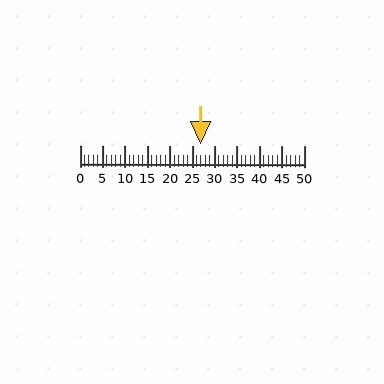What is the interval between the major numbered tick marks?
The major tick marks are spaced 5 units apart.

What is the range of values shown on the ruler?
The ruler shows values from 0 to 50.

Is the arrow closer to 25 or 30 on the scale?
The arrow is closer to 25.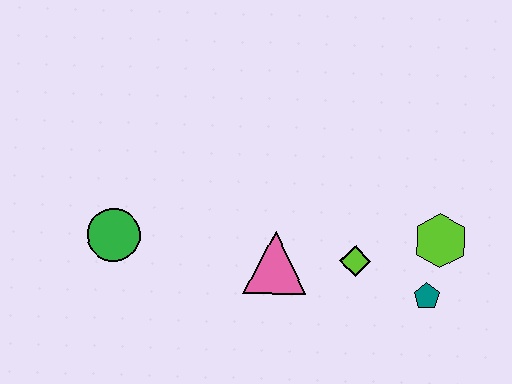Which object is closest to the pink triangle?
The lime diamond is closest to the pink triangle.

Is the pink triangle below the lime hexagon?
Yes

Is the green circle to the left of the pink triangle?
Yes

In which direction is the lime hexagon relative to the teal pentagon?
The lime hexagon is above the teal pentagon.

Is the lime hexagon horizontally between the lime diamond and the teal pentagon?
No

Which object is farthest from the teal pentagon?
The green circle is farthest from the teal pentagon.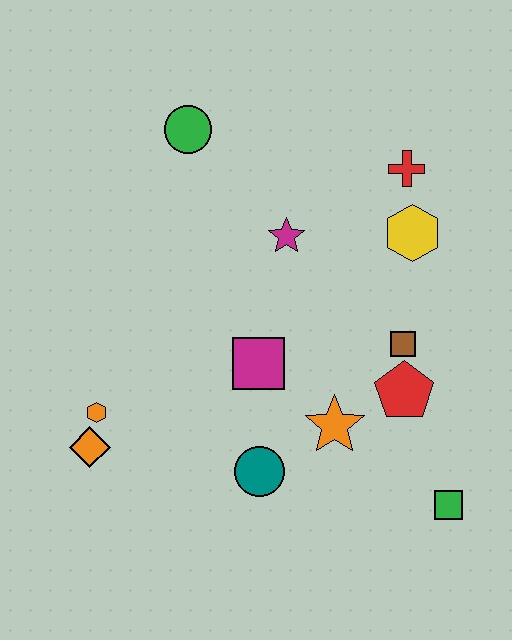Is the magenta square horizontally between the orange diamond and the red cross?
Yes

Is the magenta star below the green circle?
Yes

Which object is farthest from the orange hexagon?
The red cross is farthest from the orange hexagon.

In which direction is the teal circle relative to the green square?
The teal circle is to the left of the green square.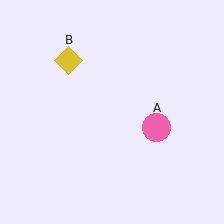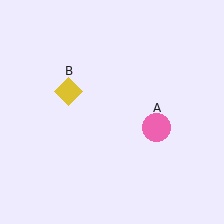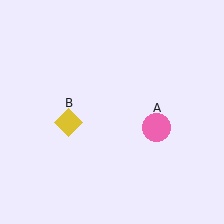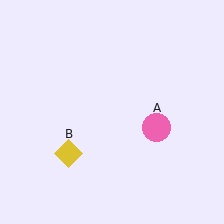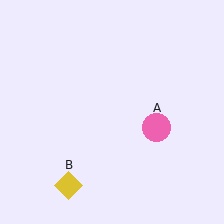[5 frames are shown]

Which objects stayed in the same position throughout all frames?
Pink circle (object A) remained stationary.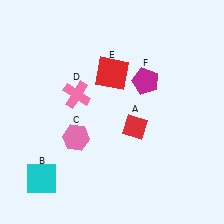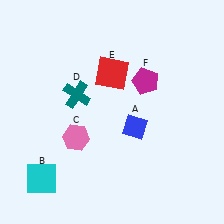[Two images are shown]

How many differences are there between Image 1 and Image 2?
There are 2 differences between the two images.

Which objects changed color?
A changed from red to blue. D changed from pink to teal.